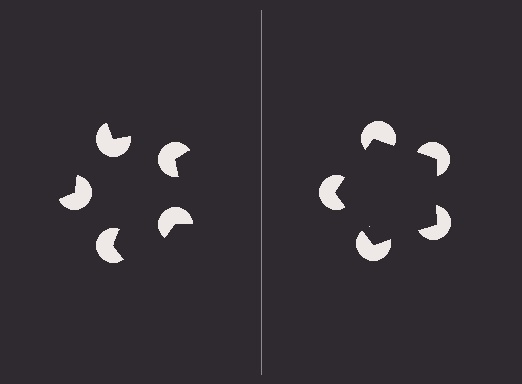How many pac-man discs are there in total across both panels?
10 — 5 on each side.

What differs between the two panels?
The pac-man discs are positioned identically on both sides; only the wedge orientations differ. On the right they align to a pentagon; on the left they are misaligned.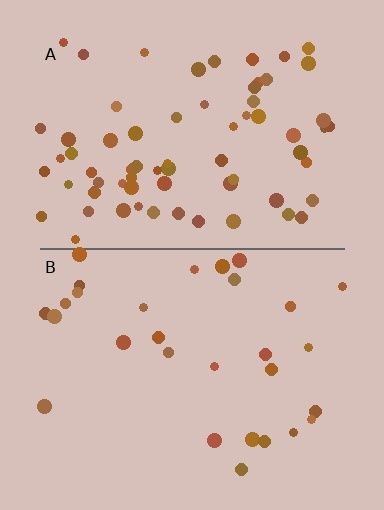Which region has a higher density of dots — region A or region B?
A (the top).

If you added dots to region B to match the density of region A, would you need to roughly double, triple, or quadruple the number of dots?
Approximately double.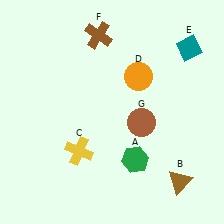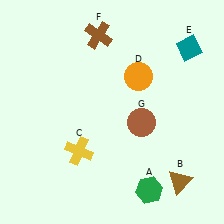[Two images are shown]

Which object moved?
The green hexagon (A) moved down.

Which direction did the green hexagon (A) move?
The green hexagon (A) moved down.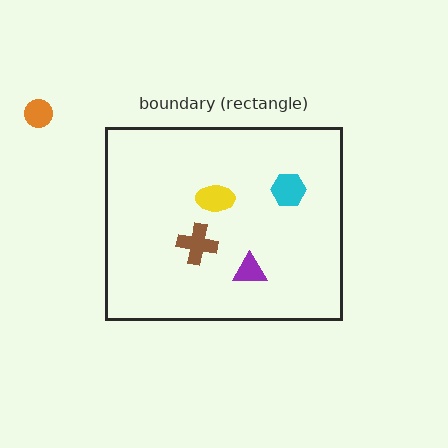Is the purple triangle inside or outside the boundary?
Inside.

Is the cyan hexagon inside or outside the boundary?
Inside.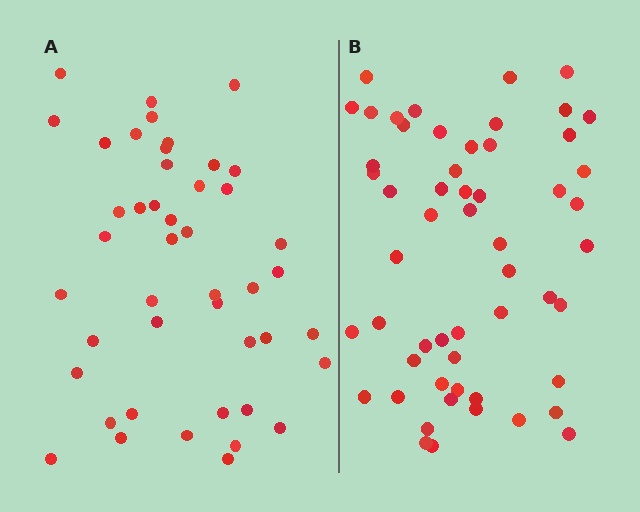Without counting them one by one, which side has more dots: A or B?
Region B (the right region) has more dots.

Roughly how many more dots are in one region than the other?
Region B has roughly 10 or so more dots than region A.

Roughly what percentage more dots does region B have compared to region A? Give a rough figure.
About 20% more.